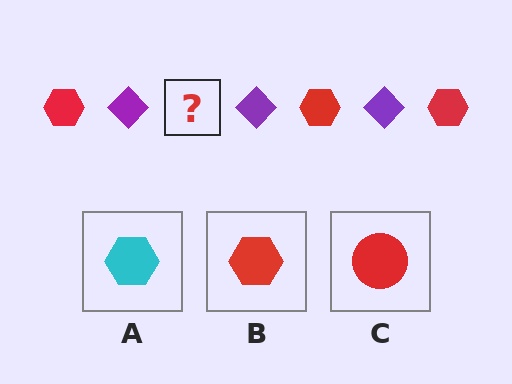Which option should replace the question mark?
Option B.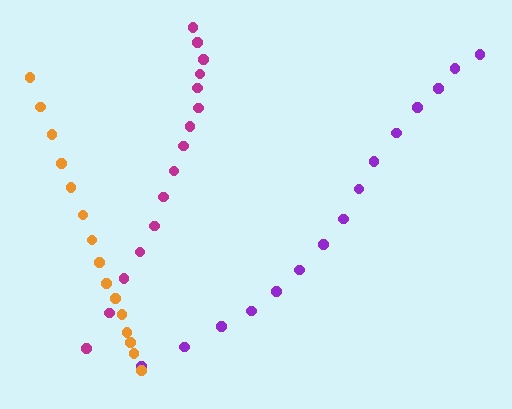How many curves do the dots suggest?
There are 3 distinct paths.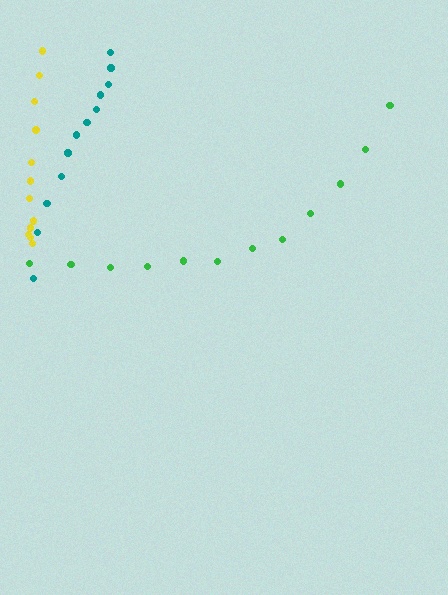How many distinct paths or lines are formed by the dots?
There are 3 distinct paths.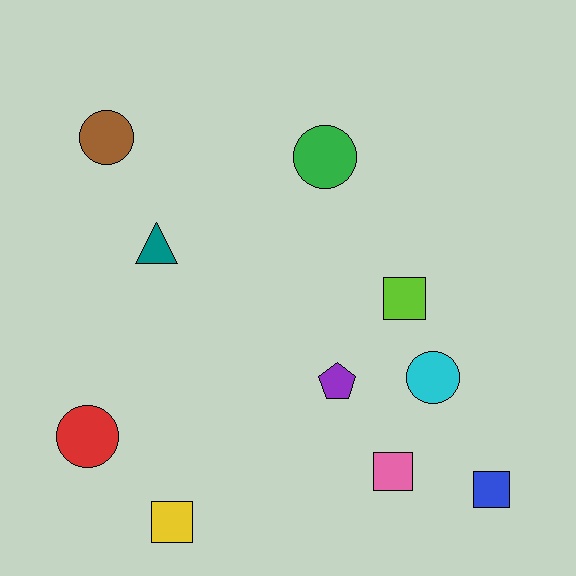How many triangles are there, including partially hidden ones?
There is 1 triangle.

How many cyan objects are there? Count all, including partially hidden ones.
There is 1 cyan object.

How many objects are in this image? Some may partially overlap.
There are 10 objects.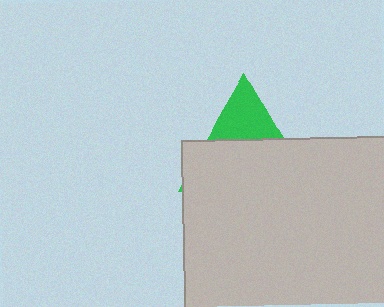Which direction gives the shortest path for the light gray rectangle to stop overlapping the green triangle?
Moving down gives the shortest separation.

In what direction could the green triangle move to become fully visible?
The green triangle could move up. That would shift it out from behind the light gray rectangle entirely.